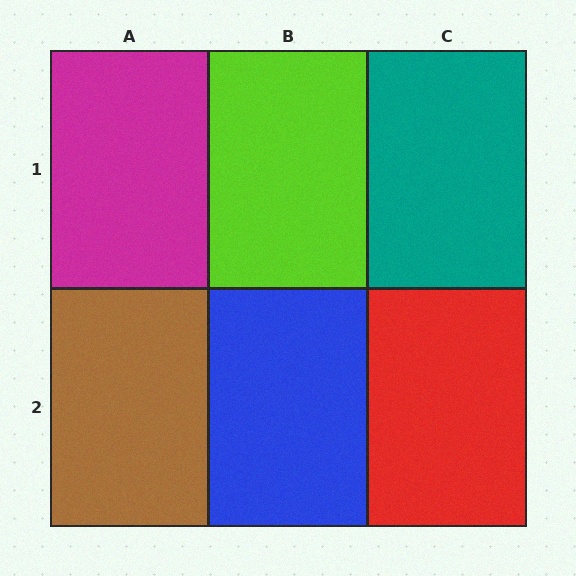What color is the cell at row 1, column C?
Teal.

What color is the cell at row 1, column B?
Lime.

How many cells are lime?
1 cell is lime.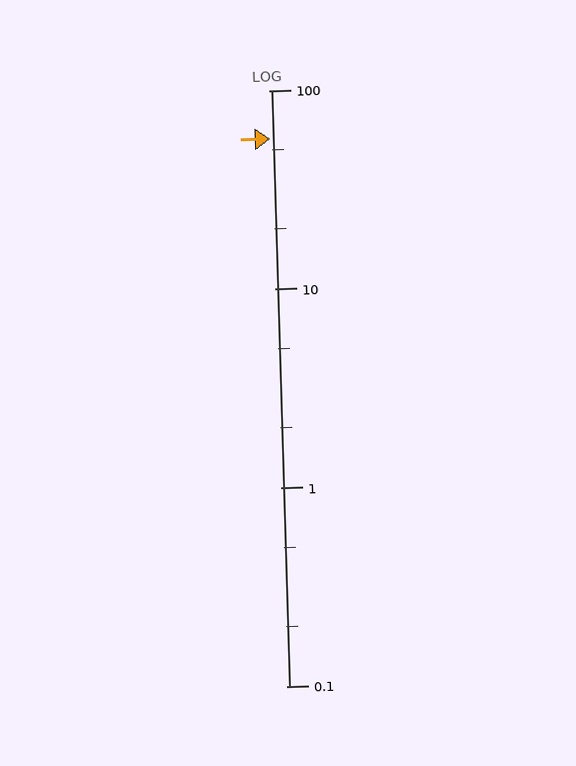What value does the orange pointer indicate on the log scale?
The pointer indicates approximately 57.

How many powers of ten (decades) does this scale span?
The scale spans 3 decades, from 0.1 to 100.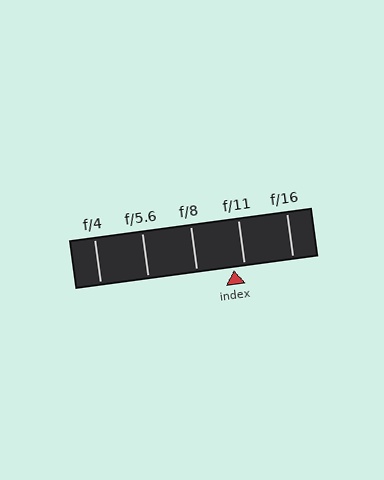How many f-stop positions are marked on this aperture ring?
There are 5 f-stop positions marked.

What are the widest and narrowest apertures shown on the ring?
The widest aperture shown is f/4 and the narrowest is f/16.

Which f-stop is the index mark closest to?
The index mark is closest to f/11.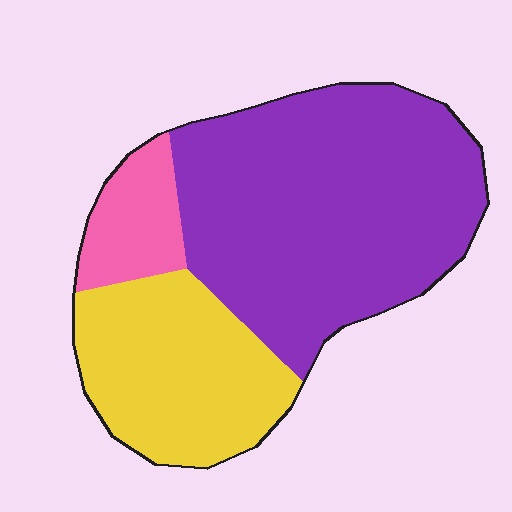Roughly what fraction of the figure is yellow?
Yellow covers roughly 30% of the figure.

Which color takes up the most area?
Purple, at roughly 60%.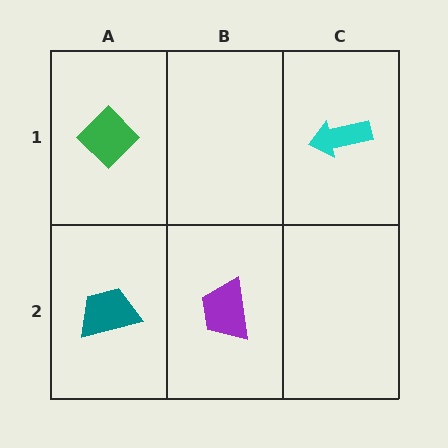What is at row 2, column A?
A teal trapezoid.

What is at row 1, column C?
A cyan arrow.